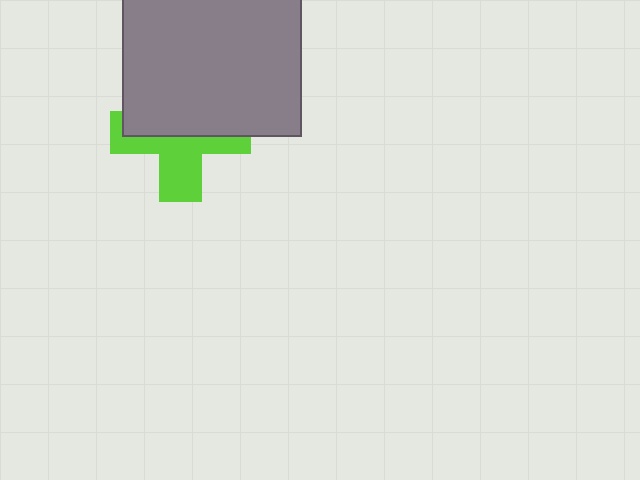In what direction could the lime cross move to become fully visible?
The lime cross could move down. That would shift it out from behind the gray square entirely.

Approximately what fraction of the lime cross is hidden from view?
Roughly 54% of the lime cross is hidden behind the gray square.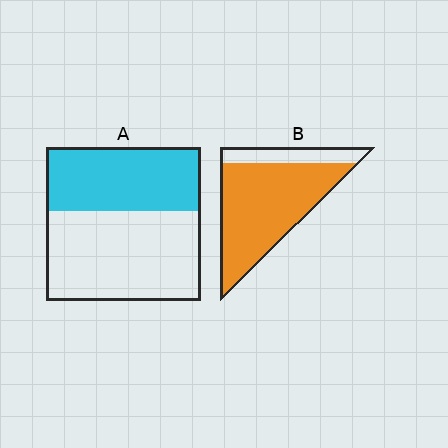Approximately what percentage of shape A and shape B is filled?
A is approximately 40% and B is approximately 80%.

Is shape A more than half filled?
No.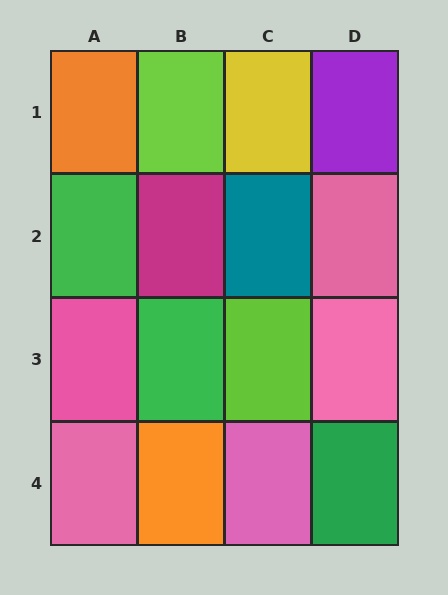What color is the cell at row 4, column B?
Orange.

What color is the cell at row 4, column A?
Pink.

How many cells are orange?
2 cells are orange.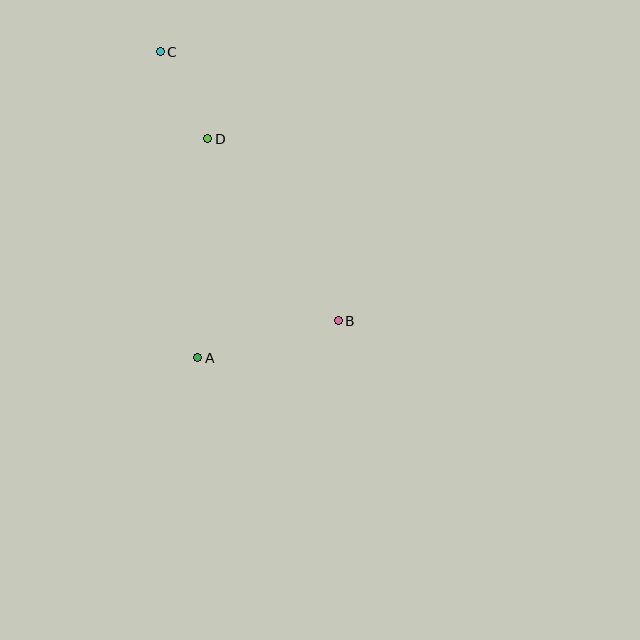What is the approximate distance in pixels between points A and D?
The distance between A and D is approximately 220 pixels.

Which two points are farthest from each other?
Points B and C are farthest from each other.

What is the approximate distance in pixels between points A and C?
The distance between A and C is approximately 308 pixels.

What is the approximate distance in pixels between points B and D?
The distance between B and D is approximately 224 pixels.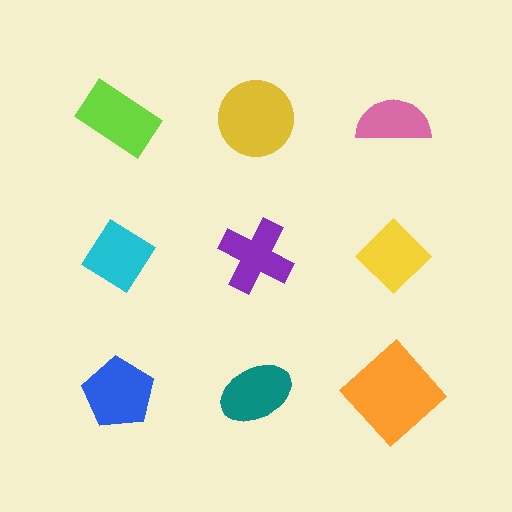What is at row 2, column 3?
A yellow diamond.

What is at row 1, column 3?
A pink semicircle.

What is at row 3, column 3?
An orange diamond.